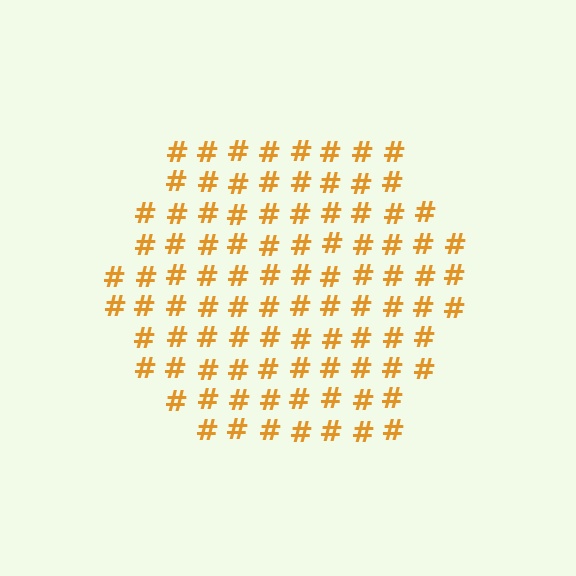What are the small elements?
The small elements are hash symbols.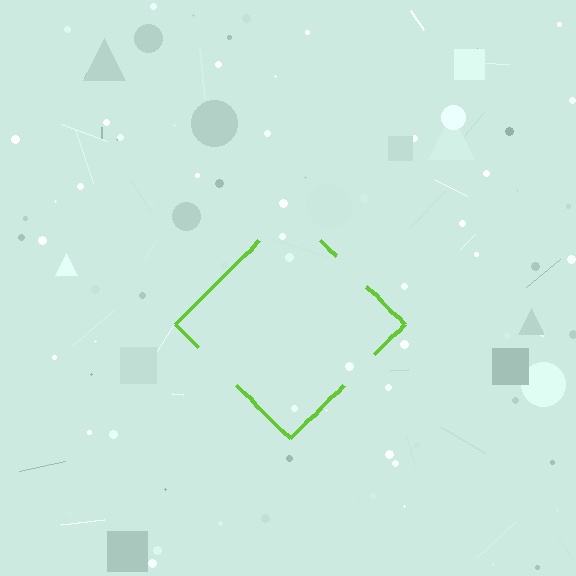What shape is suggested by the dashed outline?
The dashed outline suggests a diamond.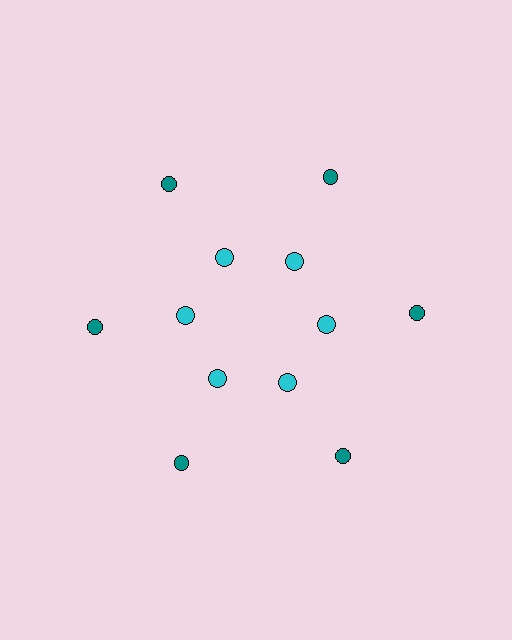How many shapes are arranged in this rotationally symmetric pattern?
There are 12 shapes, arranged in 6 groups of 2.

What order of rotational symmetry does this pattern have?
This pattern has 6-fold rotational symmetry.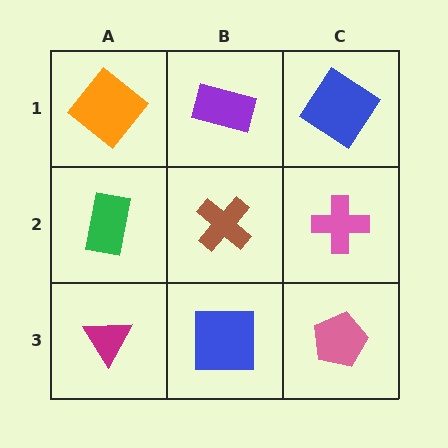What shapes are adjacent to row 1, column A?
A green rectangle (row 2, column A), a purple rectangle (row 1, column B).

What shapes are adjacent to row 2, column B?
A purple rectangle (row 1, column B), a blue square (row 3, column B), a green rectangle (row 2, column A), a pink cross (row 2, column C).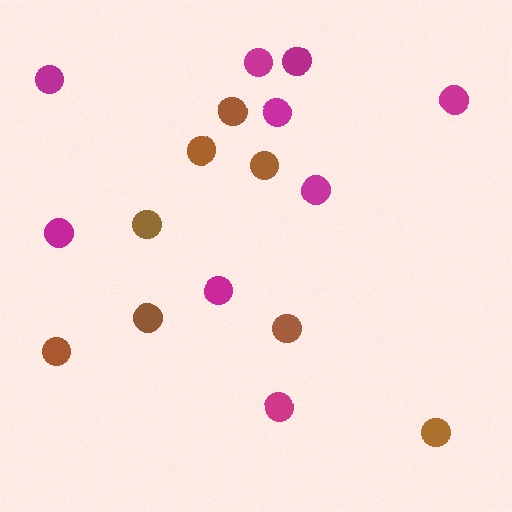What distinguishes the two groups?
There are 2 groups: one group of brown circles (8) and one group of magenta circles (9).